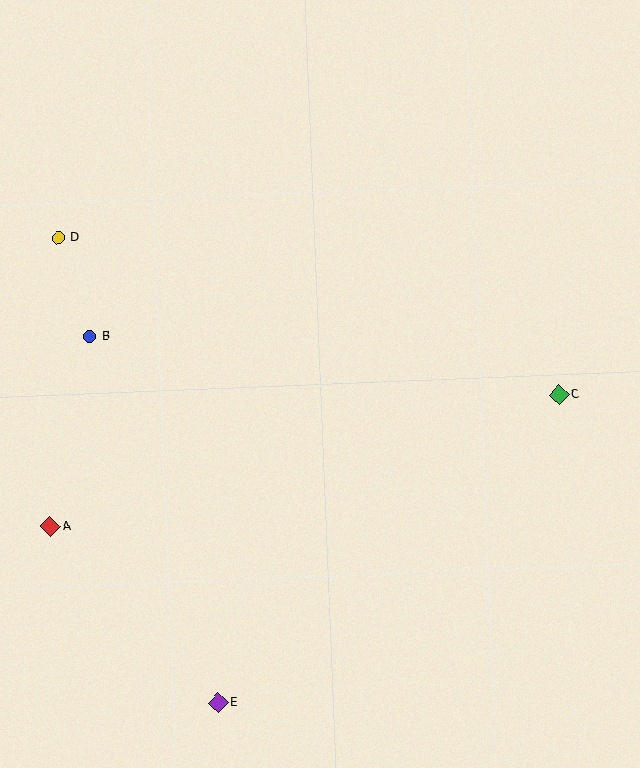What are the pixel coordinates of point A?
Point A is at (50, 527).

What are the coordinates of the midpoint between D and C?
The midpoint between D and C is at (309, 316).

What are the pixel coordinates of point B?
Point B is at (89, 336).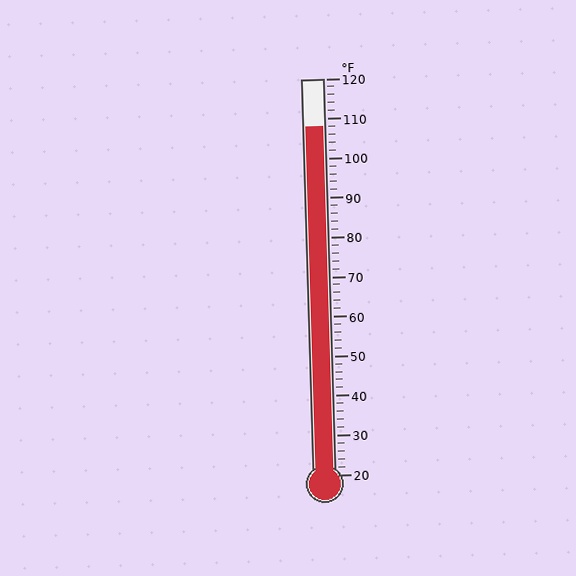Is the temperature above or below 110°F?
The temperature is below 110°F.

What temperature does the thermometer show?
The thermometer shows approximately 108°F.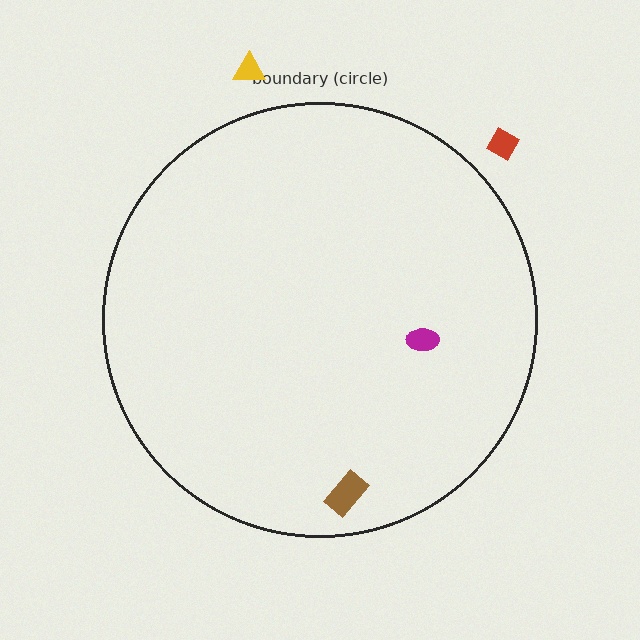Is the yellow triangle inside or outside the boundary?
Outside.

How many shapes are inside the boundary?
2 inside, 2 outside.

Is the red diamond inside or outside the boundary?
Outside.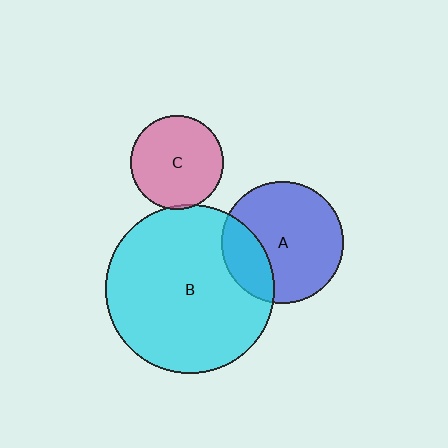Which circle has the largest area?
Circle B (cyan).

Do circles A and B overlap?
Yes.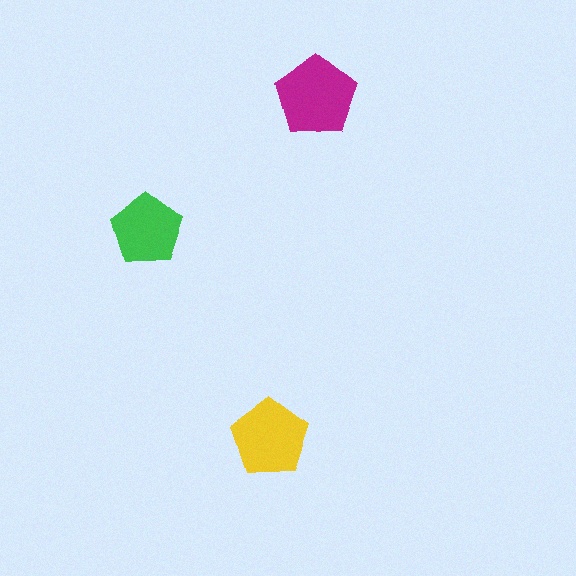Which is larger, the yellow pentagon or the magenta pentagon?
The magenta one.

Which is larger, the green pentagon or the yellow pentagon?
The yellow one.